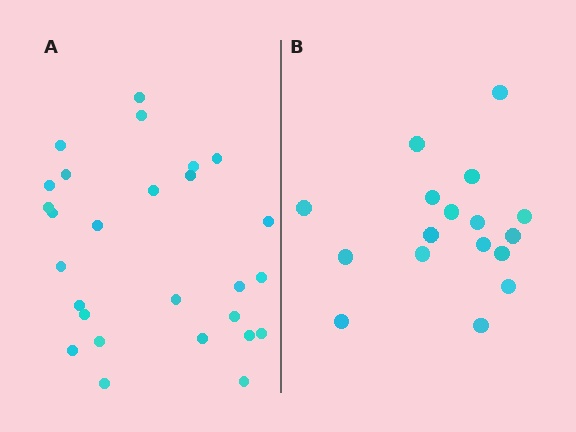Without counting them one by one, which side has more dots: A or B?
Region A (the left region) has more dots.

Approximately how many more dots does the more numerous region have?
Region A has roughly 10 or so more dots than region B.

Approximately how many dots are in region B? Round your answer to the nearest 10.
About 20 dots. (The exact count is 17, which rounds to 20.)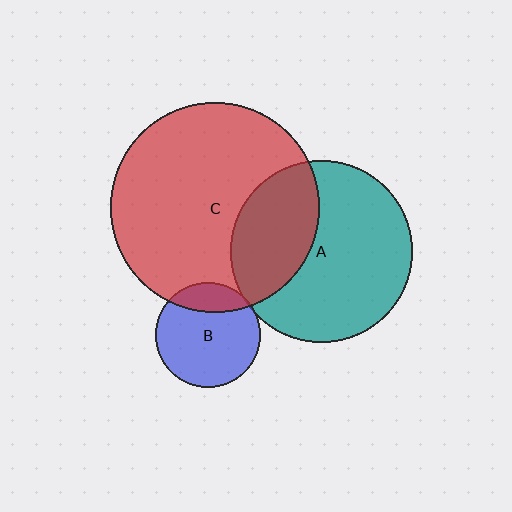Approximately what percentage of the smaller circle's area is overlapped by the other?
Approximately 5%.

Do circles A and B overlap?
Yes.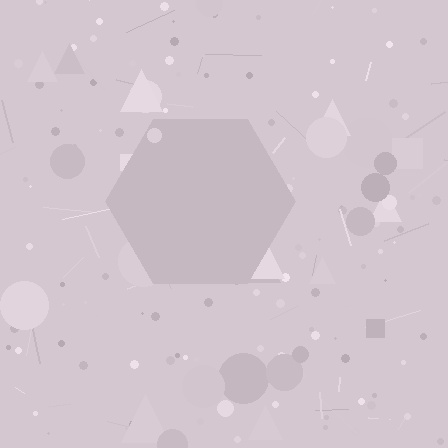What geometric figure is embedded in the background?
A hexagon is embedded in the background.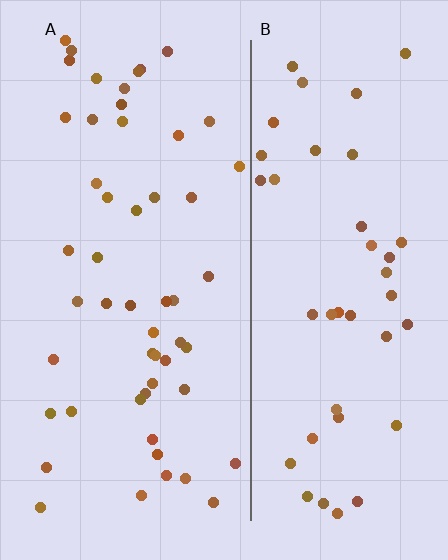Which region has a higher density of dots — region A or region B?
A (the left).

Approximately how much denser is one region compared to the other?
Approximately 1.2× — region A over region B.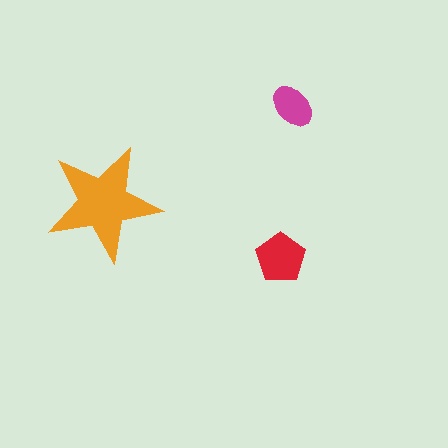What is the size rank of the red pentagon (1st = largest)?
2nd.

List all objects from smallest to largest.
The magenta ellipse, the red pentagon, the orange star.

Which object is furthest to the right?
The magenta ellipse is rightmost.